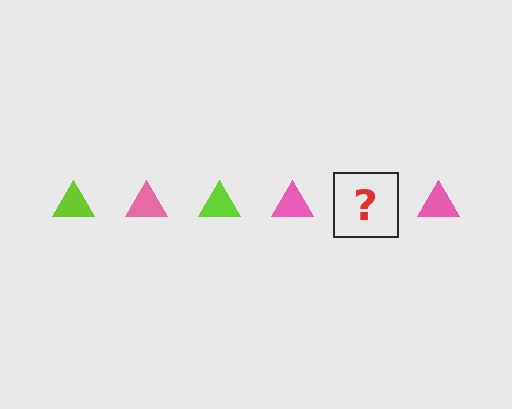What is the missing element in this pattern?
The missing element is a lime triangle.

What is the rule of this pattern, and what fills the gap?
The rule is that the pattern cycles through lime, pink triangles. The gap should be filled with a lime triangle.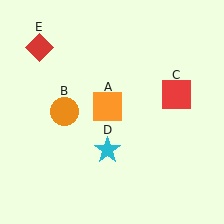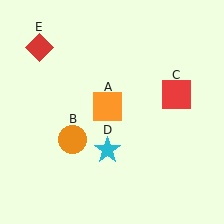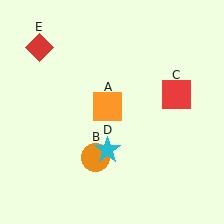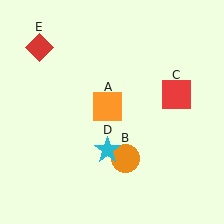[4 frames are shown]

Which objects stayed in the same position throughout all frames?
Orange square (object A) and red square (object C) and cyan star (object D) and red diamond (object E) remained stationary.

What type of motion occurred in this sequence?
The orange circle (object B) rotated counterclockwise around the center of the scene.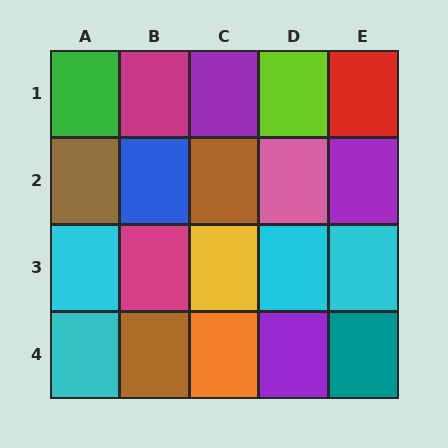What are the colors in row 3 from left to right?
Cyan, magenta, yellow, cyan, cyan.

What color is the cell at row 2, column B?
Blue.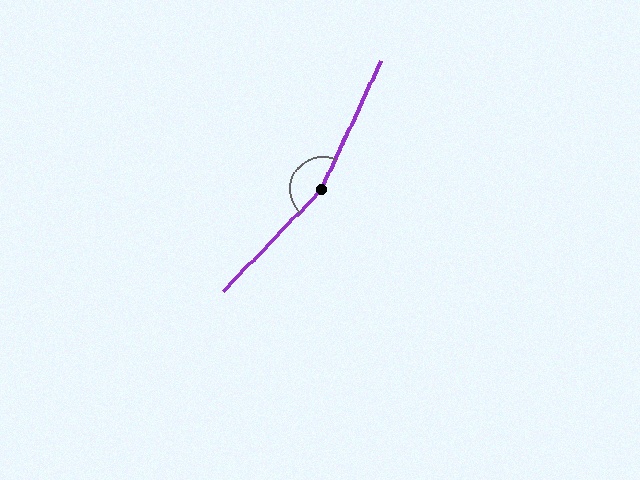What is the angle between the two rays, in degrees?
Approximately 161 degrees.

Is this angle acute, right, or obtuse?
It is obtuse.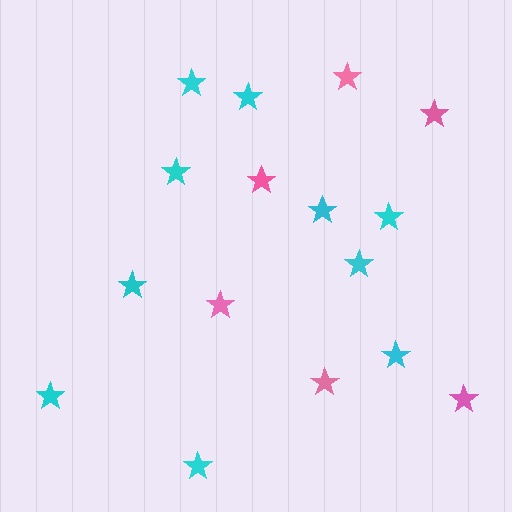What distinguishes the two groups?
There are 2 groups: one group of cyan stars (10) and one group of pink stars (6).